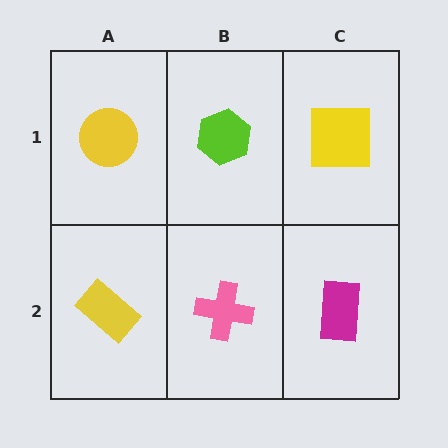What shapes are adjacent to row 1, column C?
A magenta rectangle (row 2, column C), a lime hexagon (row 1, column B).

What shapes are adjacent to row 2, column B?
A lime hexagon (row 1, column B), a yellow rectangle (row 2, column A), a magenta rectangle (row 2, column C).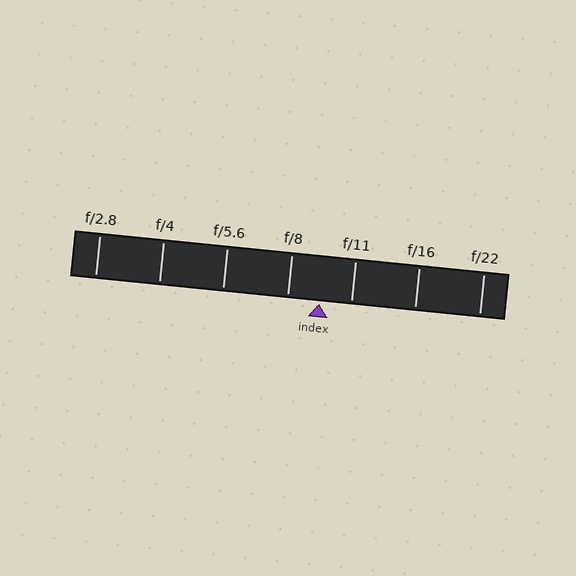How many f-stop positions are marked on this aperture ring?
There are 7 f-stop positions marked.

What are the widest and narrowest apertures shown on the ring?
The widest aperture shown is f/2.8 and the narrowest is f/22.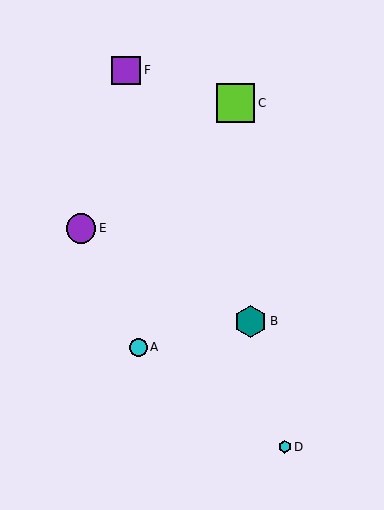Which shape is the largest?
The lime square (labeled C) is the largest.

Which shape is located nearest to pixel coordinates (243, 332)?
The teal hexagon (labeled B) at (251, 321) is nearest to that location.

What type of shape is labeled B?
Shape B is a teal hexagon.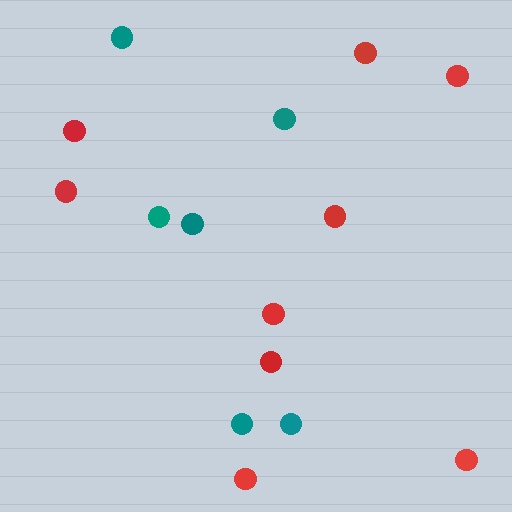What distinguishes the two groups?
There are 2 groups: one group of red circles (9) and one group of teal circles (6).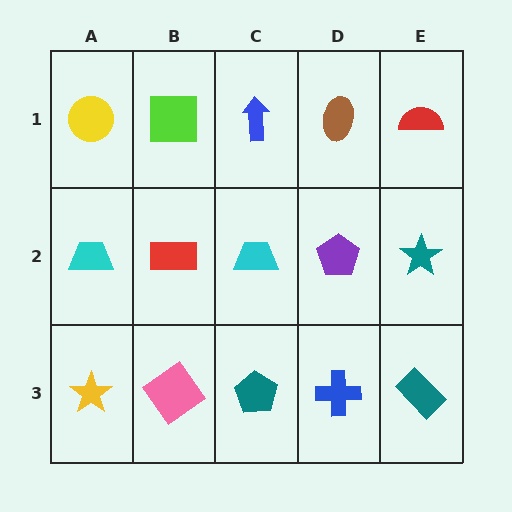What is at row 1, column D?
A brown ellipse.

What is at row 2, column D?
A purple pentagon.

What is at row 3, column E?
A teal rectangle.